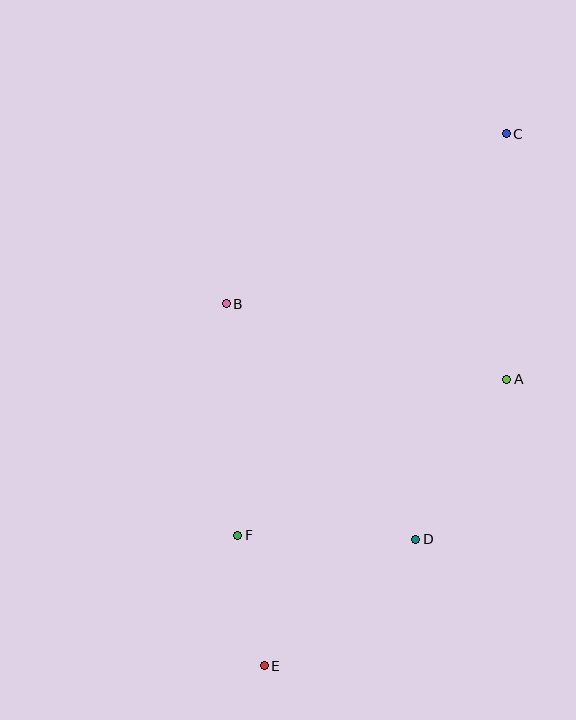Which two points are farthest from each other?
Points C and E are farthest from each other.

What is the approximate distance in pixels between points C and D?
The distance between C and D is approximately 415 pixels.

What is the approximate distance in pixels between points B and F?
The distance between B and F is approximately 232 pixels.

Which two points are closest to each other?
Points E and F are closest to each other.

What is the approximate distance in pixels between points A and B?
The distance between A and B is approximately 290 pixels.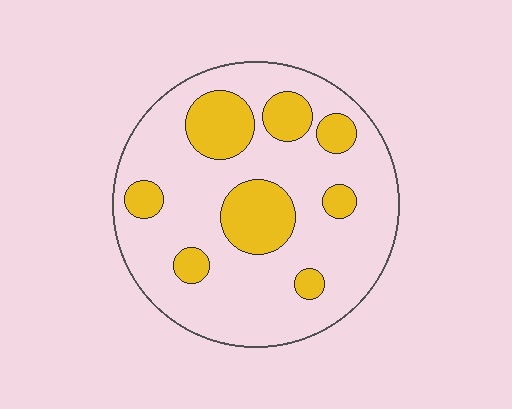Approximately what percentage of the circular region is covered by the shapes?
Approximately 25%.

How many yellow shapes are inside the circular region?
8.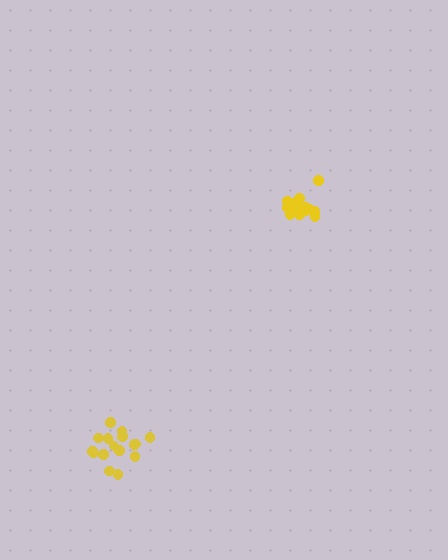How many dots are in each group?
Group 1: 15 dots, Group 2: 16 dots (31 total).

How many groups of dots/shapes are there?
There are 2 groups.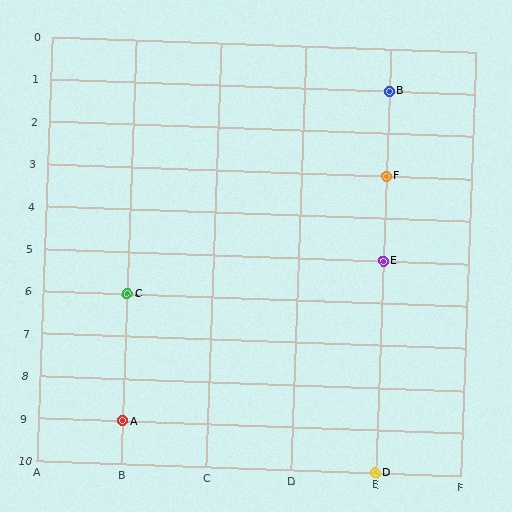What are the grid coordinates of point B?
Point B is at grid coordinates (E, 1).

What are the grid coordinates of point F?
Point F is at grid coordinates (E, 3).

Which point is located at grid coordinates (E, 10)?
Point D is at (E, 10).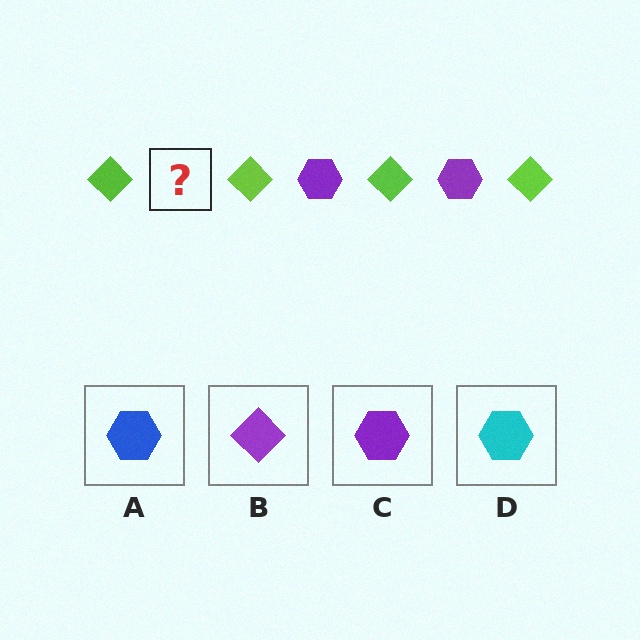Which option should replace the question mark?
Option C.